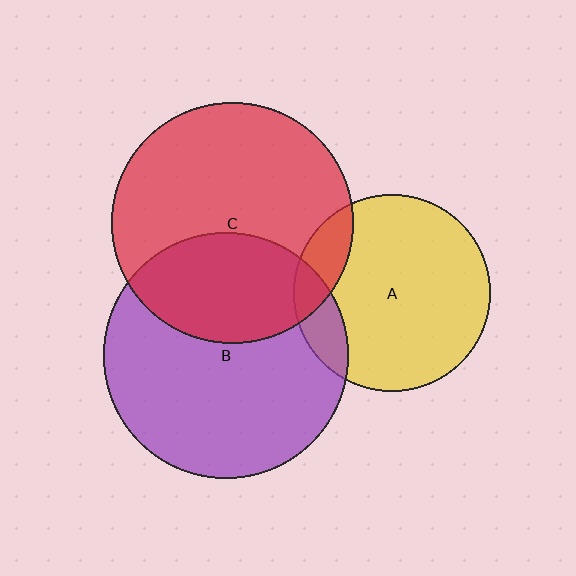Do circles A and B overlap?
Yes.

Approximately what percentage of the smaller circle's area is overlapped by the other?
Approximately 15%.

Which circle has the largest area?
Circle B (purple).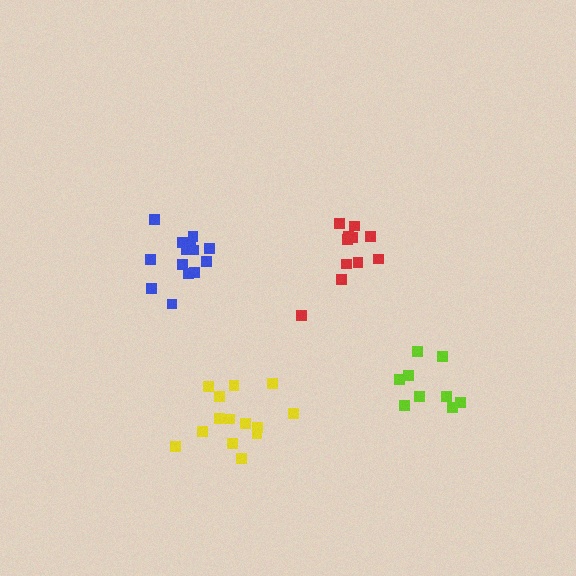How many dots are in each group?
Group 1: 11 dots, Group 2: 14 dots, Group 3: 9 dots, Group 4: 14 dots (48 total).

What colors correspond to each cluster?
The clusters are colored: red, blue, lime, yellow.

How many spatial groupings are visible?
There are 4 spatial groupings.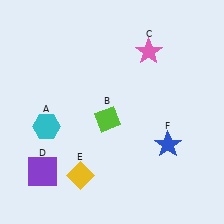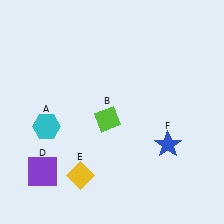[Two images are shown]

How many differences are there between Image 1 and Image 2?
There is 1 difference between the two images.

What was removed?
The pink star (C) was removed in Image 2.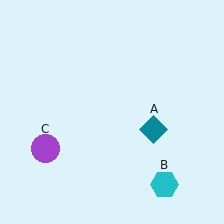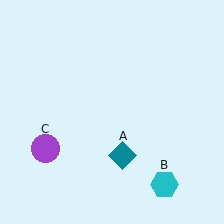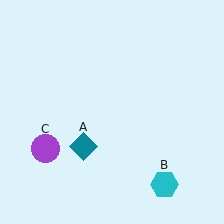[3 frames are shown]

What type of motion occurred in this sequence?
The teal diamond (object A) rotated clockwise around the center of the scene.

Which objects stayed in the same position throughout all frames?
Cyan hexagon (object B) and purple circle (object C) remained stationary.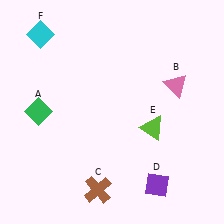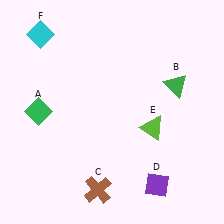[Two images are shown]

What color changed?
The triangle (B) changed from pink in Image 1 to green in Image 2.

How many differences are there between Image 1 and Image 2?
There is 1 difference between the two images.